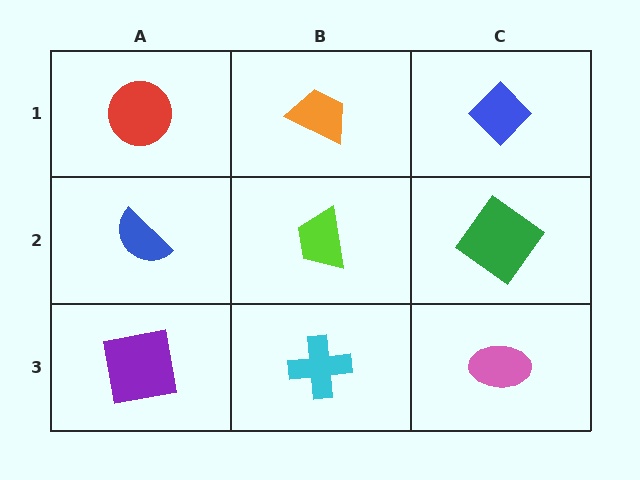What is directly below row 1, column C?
A green diamond.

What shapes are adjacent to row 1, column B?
A lime trapezoid (row 2, column B), a red circle (row 1, column A), a blue diamond (row 1, column C).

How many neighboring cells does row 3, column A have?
2.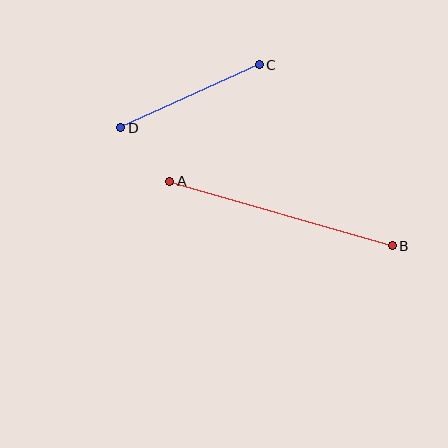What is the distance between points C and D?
The distance is approximately 152 pixels.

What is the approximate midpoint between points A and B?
The midpoint is at approximately (281, 213) pixels.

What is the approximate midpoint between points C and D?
The midpoint is at approximately (190, 96) pixels.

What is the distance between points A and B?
The distance is approximately 231 pixels.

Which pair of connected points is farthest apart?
Points A and B are farthest apart.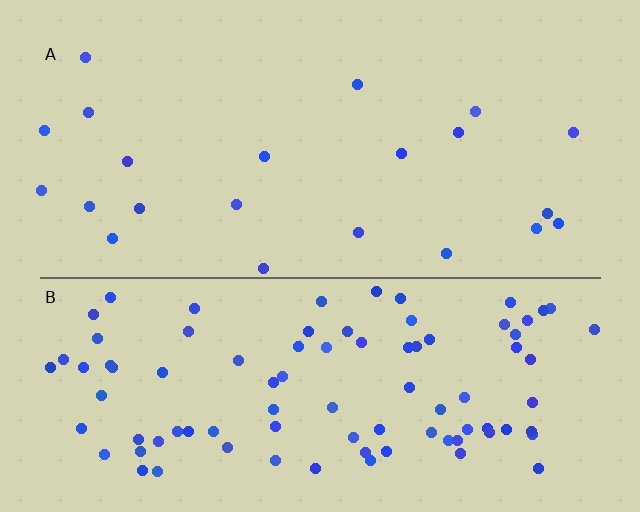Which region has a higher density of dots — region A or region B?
B (the bottom).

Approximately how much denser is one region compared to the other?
Approximately 4.2× — region B over region A.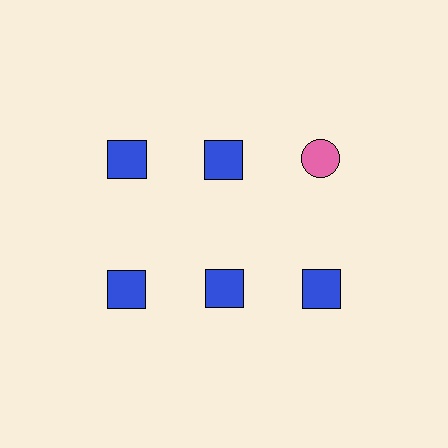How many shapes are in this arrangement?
There are 6 shapes arranged in a grid pattern.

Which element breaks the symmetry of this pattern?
The pink circle in the top row, center column breaks the symmetry. All other shapes are blue squares.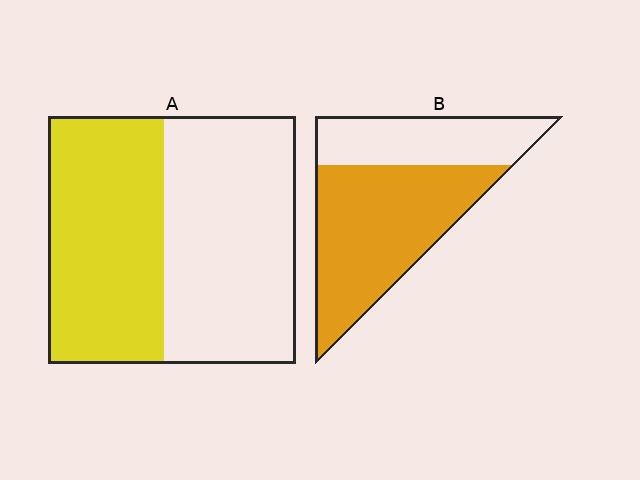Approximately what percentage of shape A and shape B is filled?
A is approximately 45% and B is approximately 65%.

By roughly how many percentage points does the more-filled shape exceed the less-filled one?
By roughly 20 percentage points (B over A).